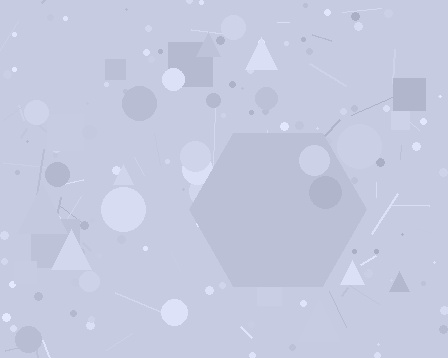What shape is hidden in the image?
A hexagon is hidden in the image.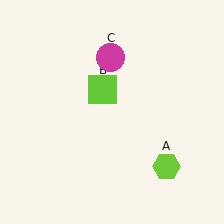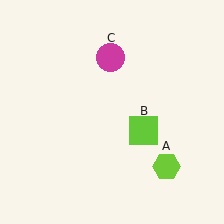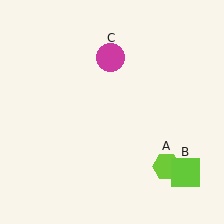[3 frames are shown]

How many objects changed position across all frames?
1 object changed position: lime square (object B).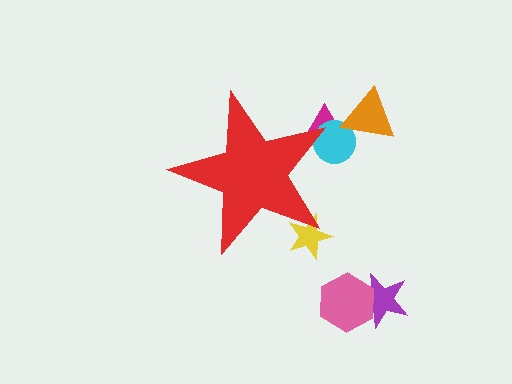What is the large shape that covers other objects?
A red star.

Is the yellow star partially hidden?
Yes, the yellow star is partially hidden behind the red star.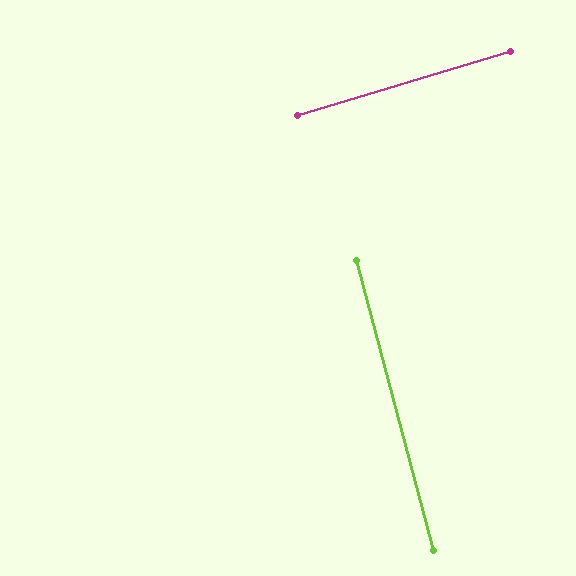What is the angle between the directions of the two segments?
Approximately 88 degrees.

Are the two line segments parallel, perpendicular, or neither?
Perpendicular — they meet at approximately 88°.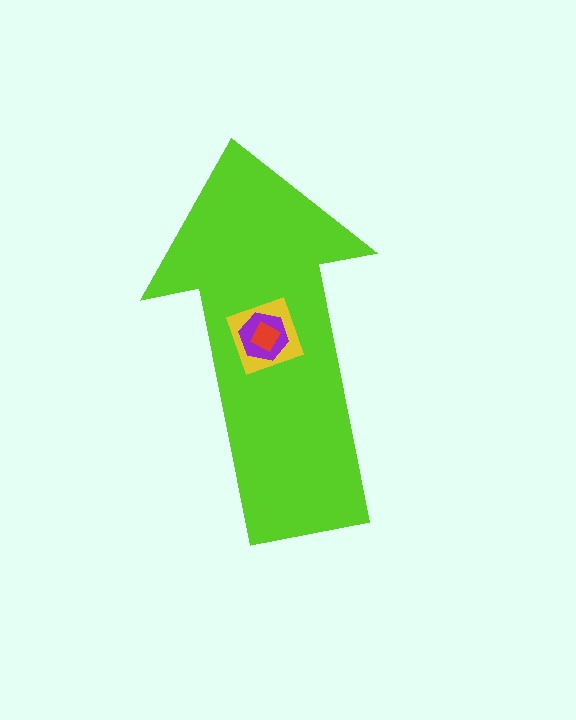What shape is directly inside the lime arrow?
The yellow square.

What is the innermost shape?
The red diamond.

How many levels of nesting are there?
4.